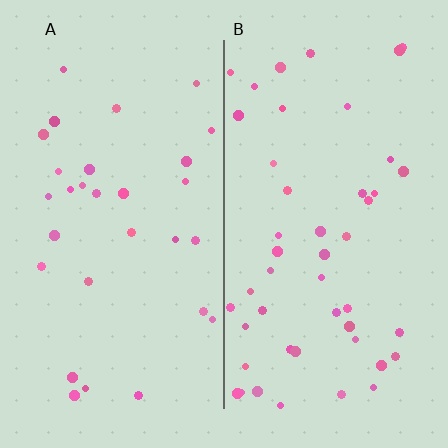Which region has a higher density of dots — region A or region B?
B (the right).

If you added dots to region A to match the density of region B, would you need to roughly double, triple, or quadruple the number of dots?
Approximately double.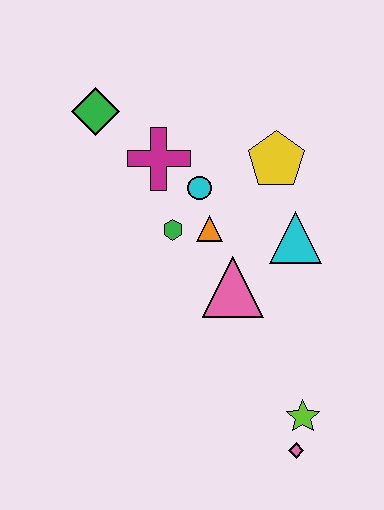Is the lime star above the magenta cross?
No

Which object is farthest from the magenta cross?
The pink diamond is farthest from the magenta cross.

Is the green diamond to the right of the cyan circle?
No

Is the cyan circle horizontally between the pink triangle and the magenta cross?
Yes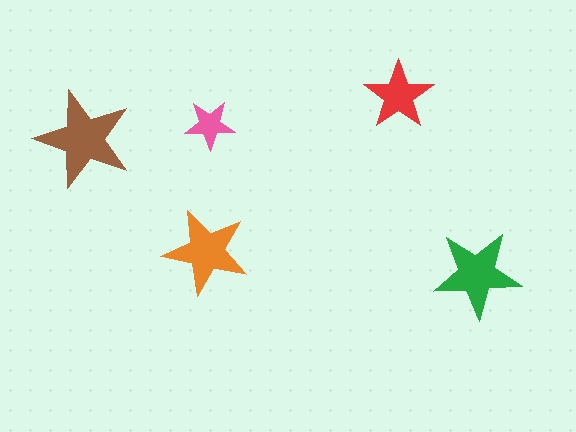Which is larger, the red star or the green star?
The green one.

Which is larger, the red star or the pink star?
The red one.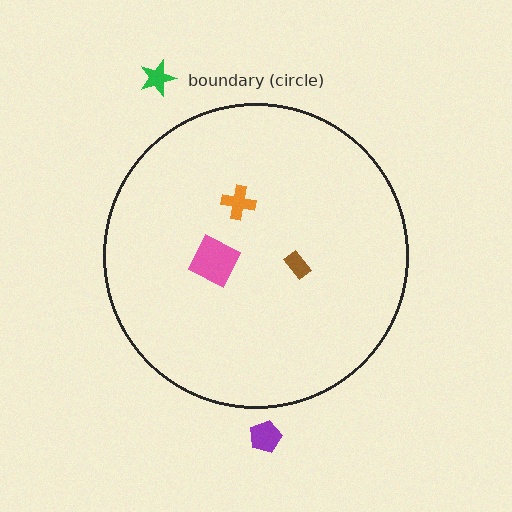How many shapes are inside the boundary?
3 inside, 2 outside.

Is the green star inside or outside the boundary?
Outside.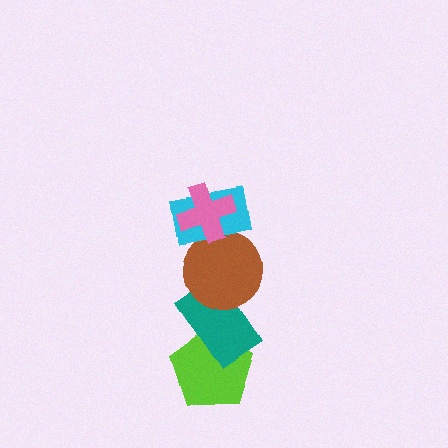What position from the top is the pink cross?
The pink cross is 1st from the top.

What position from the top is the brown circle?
The brown circle is 3rd from the top.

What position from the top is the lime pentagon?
The lime pentagon is 5th from the top.